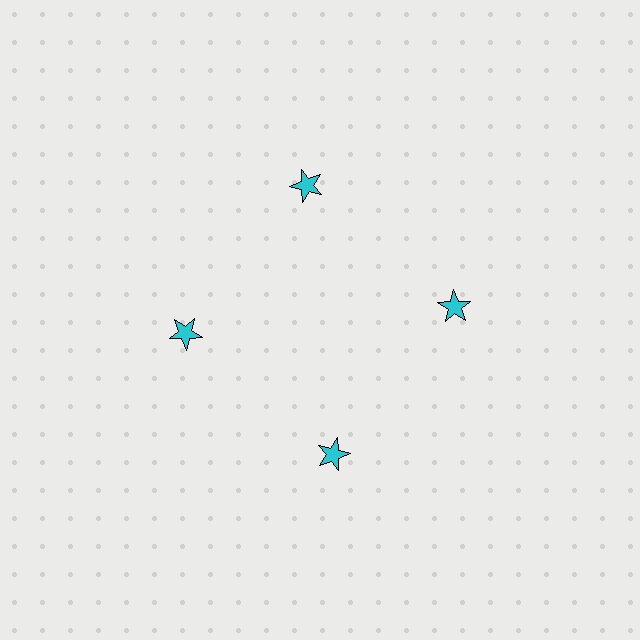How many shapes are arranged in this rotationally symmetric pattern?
There are 4 shapes, arranged in 4 groups of 1.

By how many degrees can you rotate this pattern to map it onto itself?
The pattern maps onto itself every 90 degrees of rotation.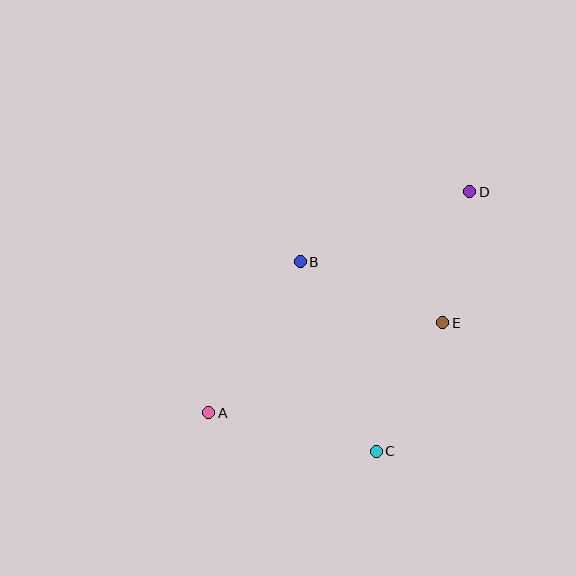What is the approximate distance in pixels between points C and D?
The distance between C and D is approximately 276 pixels.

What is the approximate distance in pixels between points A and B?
The distance between A and B is approximately 177 pixels.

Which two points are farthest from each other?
Points A and D are farthest from each other.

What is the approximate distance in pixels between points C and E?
The distance between C and E is approximately 145 pixels.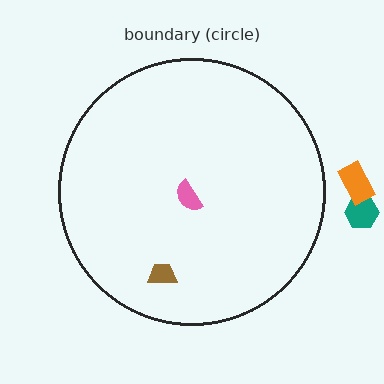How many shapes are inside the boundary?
2 inside, 2 outside.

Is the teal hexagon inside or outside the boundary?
Outside.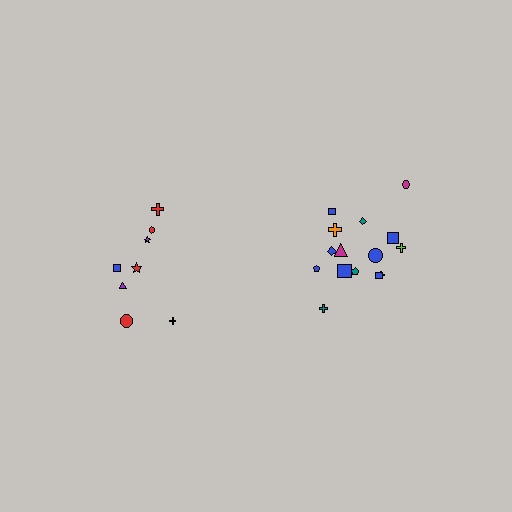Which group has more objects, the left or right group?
The right group.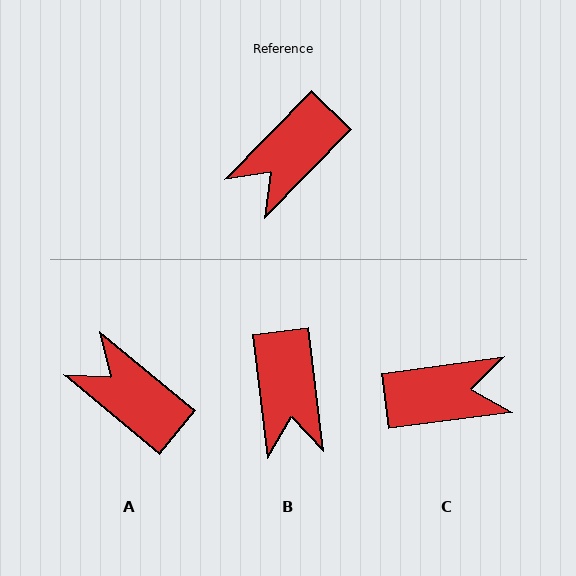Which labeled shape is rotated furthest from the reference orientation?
C, about 142 degrees away.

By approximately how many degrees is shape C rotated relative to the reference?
Approximately 142 degrees counter-clockwise.